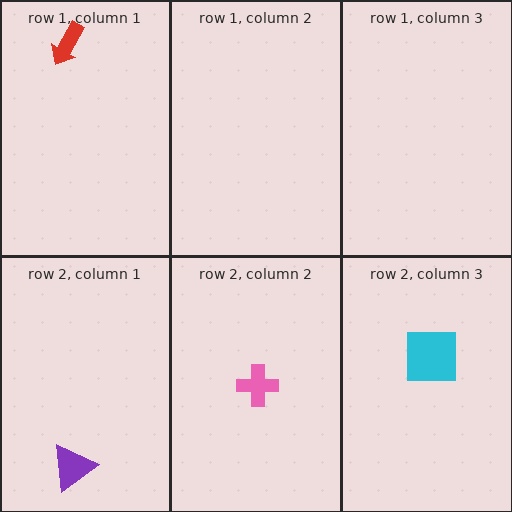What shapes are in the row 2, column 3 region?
The cyan square.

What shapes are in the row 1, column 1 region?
The red arrow.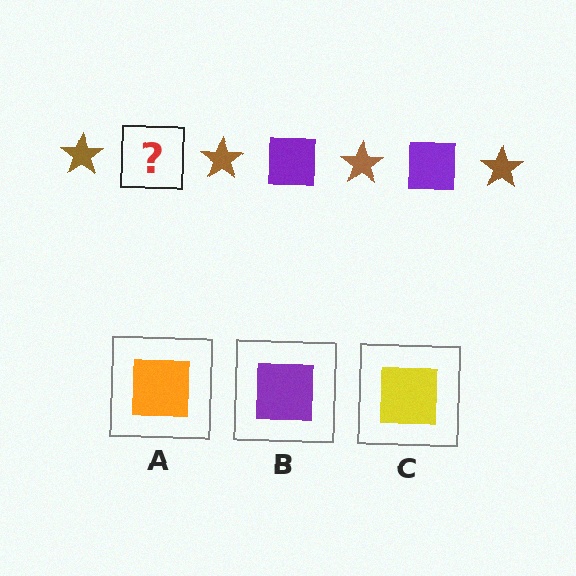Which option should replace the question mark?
Option B.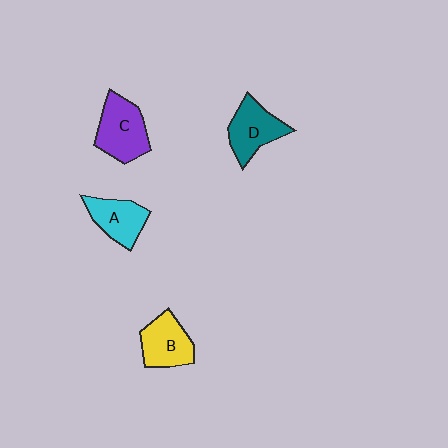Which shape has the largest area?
Shape C (purple).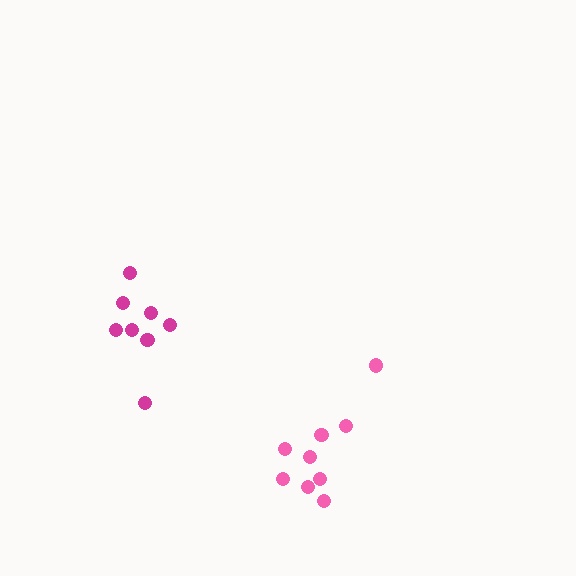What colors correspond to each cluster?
The clusters are colored: magenta, pink.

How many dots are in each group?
Group 1: 8 dots, Group 2: 9 dots (17 total).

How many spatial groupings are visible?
There are 2 spatial groupings.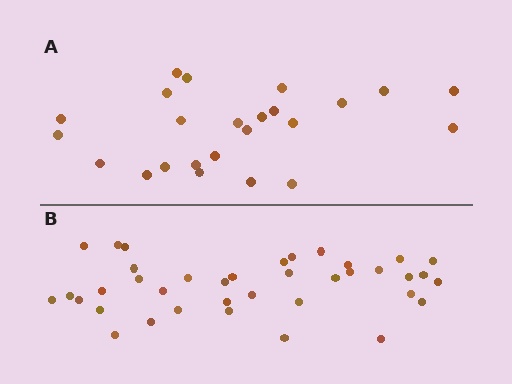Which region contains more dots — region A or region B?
Region B (the bottom region) has more dots.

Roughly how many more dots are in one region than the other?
Region B has approximately 15 more dots than region A.